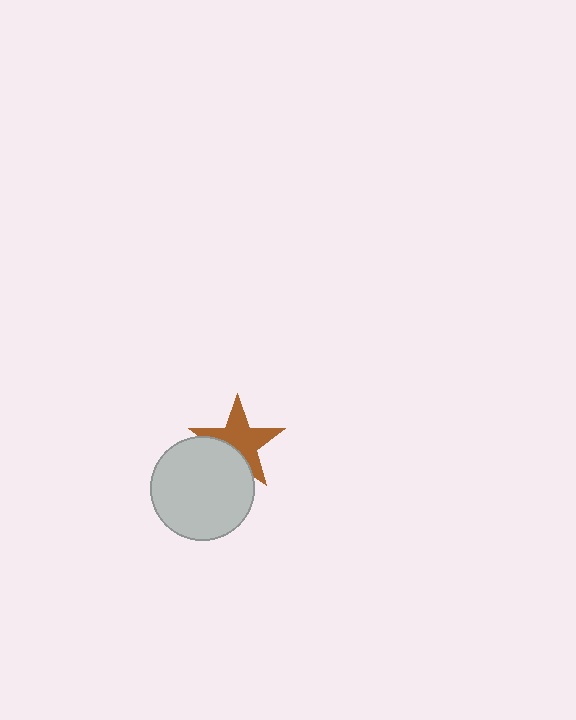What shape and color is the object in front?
The object in front is a light gray circle.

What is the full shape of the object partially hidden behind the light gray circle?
The partially hidden object is a brown star.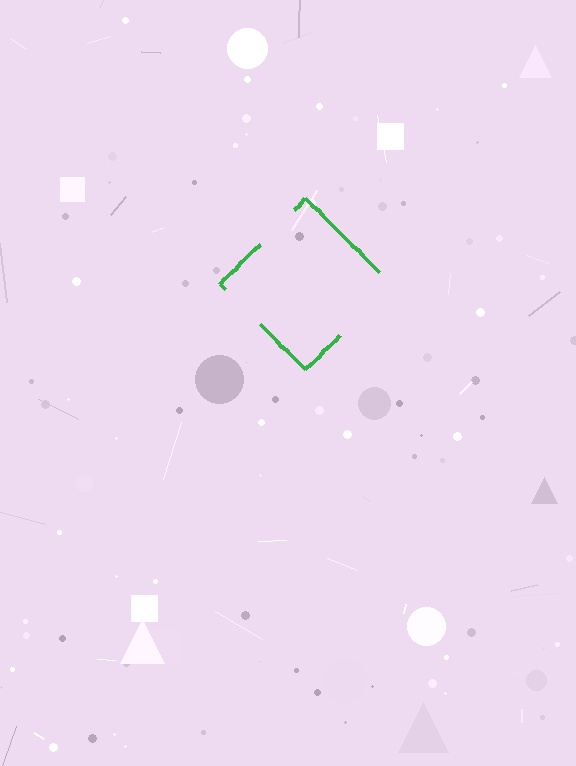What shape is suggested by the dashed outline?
The dashed outline suggests a diamond.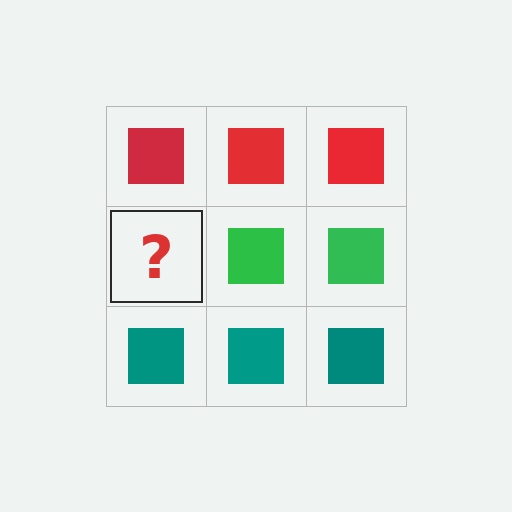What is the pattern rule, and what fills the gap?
The rule is that each row has a consistent color. The gap should be filled with a green square.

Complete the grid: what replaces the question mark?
The question mark should be replaced with a green square.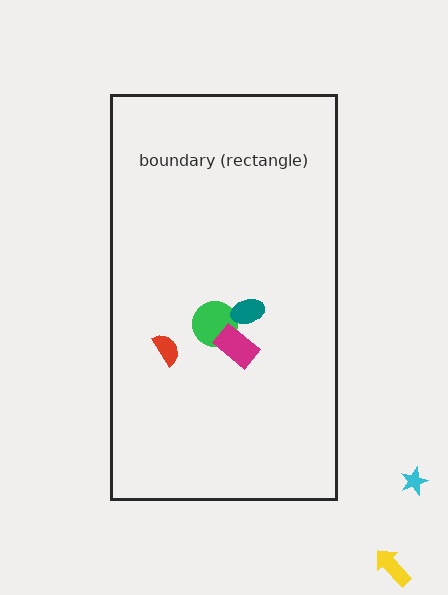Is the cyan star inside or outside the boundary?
Outside.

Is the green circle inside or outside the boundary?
Inside.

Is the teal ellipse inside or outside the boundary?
Inside.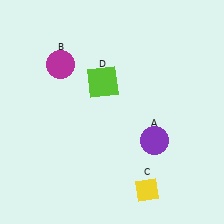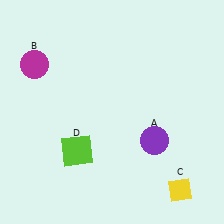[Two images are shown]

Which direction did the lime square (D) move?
The lime square (D) moved down.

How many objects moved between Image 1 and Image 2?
3 objects moved between the two images.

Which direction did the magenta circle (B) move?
The magenta circle (B) moved left.